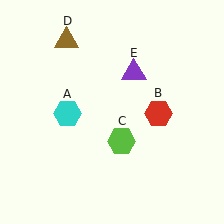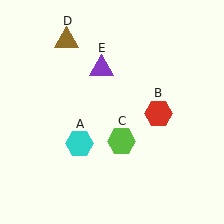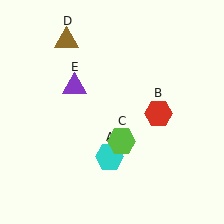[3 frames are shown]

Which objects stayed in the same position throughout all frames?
Red hexagon (object B) and lime hexagon (object C) and brown triangle (object D) remained stationary.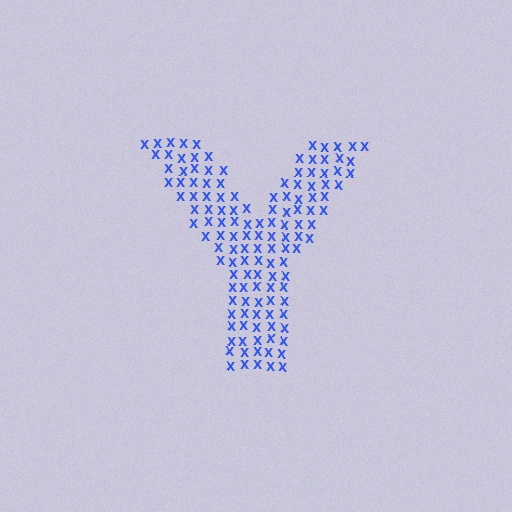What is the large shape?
The large shape is the letter Y.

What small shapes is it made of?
It is made of small letter X's.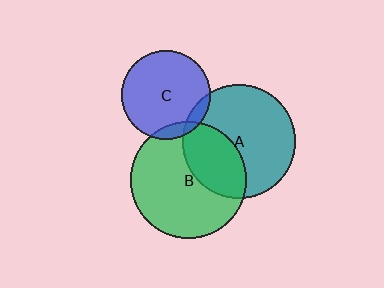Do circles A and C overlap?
Yes.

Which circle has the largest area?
Circle B (green).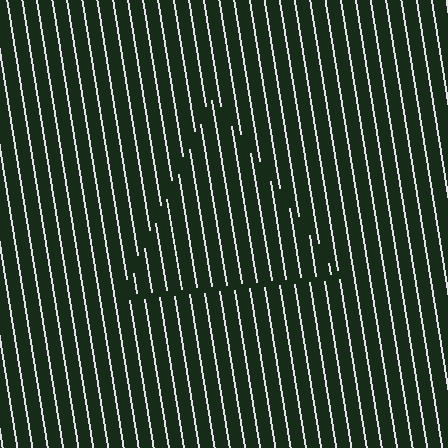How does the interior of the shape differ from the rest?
The interior of the shape contains the same grating, shifted by half a period — the contour is defined by the phase discontinuity where line-ends from the inner and outer gratings abut.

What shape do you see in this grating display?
An illusory triangle. The interior of the shape contains the same grating, shifted by half a period — the contour is defined by the phase discontinuity where line-ends from the inner and outer gratings abut.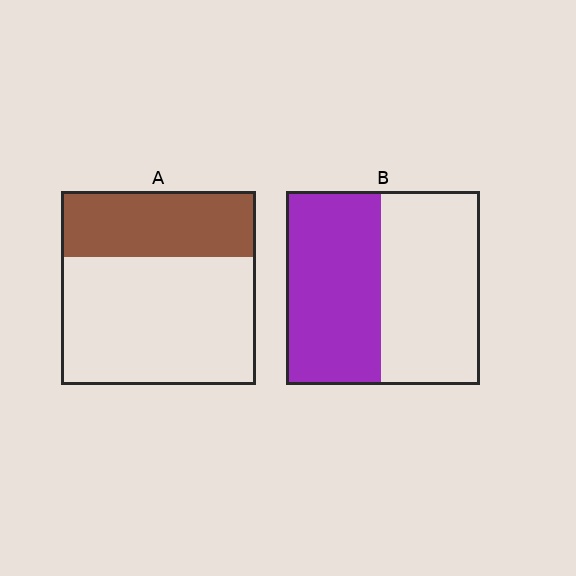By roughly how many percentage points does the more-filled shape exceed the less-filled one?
By roughly 15 percentage points (B over A).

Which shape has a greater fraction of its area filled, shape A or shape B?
Shape B.